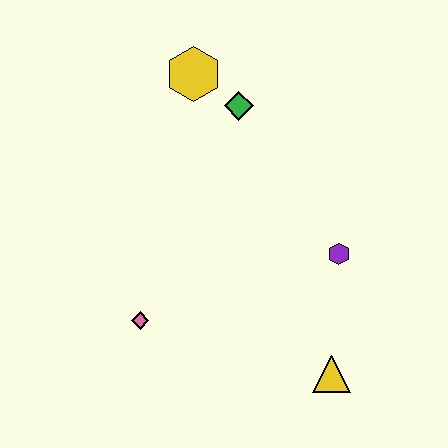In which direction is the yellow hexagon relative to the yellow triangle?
The yellow hexagon is above the yellow triangle.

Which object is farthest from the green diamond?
The yellow triangle is farthest from the green diamond.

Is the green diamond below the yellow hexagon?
Yes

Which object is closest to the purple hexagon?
The yellow triangle is closest to the purple hexagon.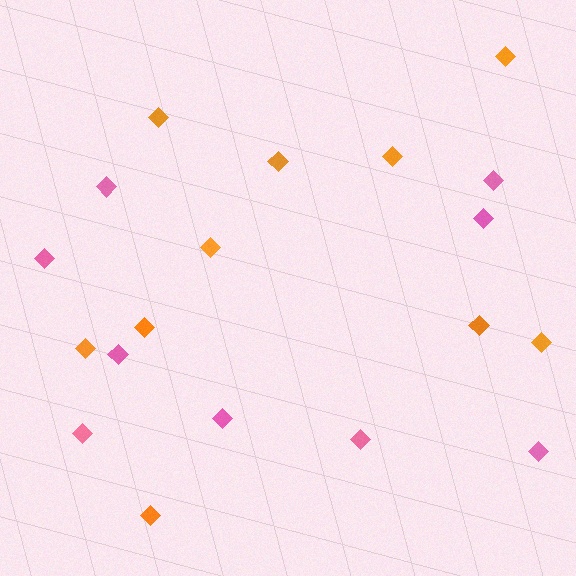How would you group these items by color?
There are 2 groups: one group of pink diamonds (9) and one group of orange diamonds (10).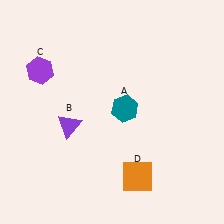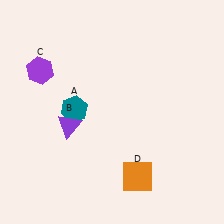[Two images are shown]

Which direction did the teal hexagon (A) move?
The teal hexagon (A) moved left.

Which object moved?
The teal hexagon (A) moved left.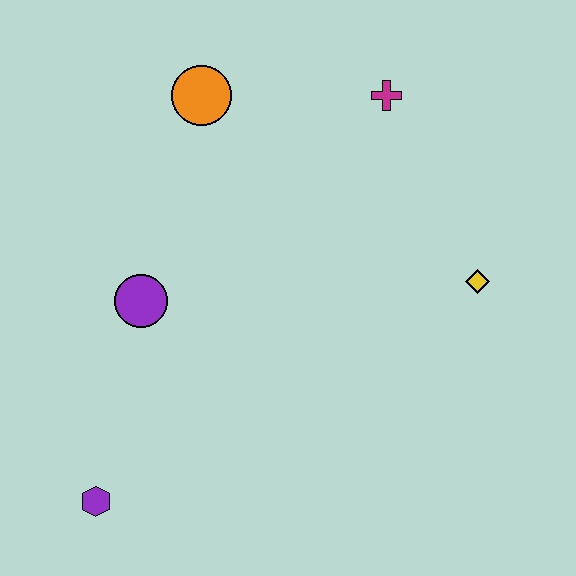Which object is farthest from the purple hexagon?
The magenta cross is farthest from the purple hexagon.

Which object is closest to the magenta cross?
The orange circle is closest to the magenta cross.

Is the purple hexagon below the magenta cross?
Yes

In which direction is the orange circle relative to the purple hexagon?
The orange circle is above the purple hexagon.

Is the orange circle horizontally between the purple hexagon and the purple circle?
No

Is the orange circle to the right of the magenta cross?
No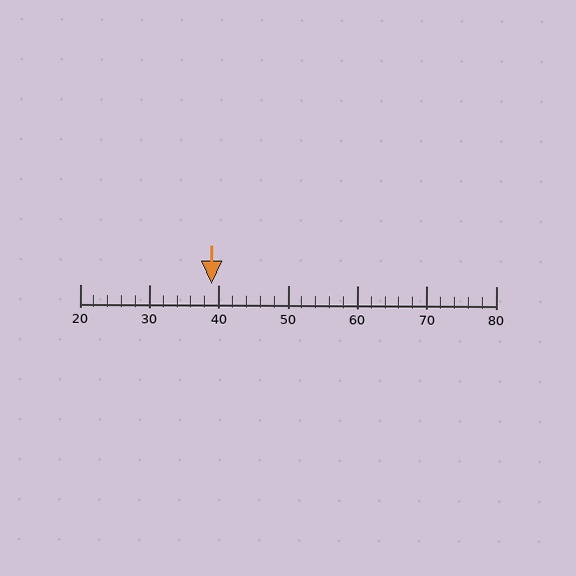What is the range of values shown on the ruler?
The ruler shows values from 20 to 80.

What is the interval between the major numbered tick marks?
The major tick marks are spaced 10 units apart.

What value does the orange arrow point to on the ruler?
The orange arrow points to approximately 39.